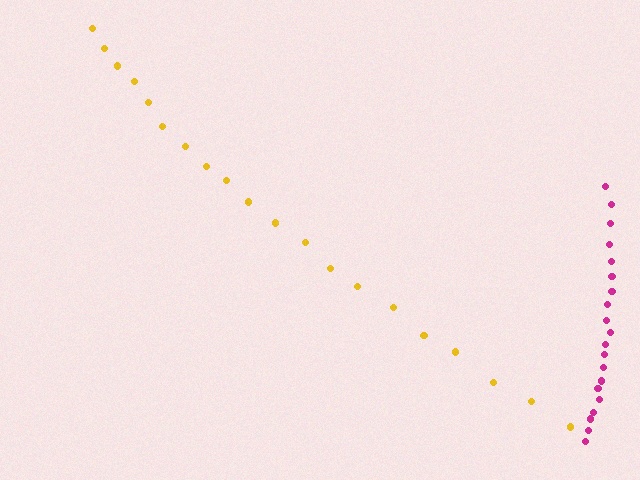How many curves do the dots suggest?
There are 2 distinct paths.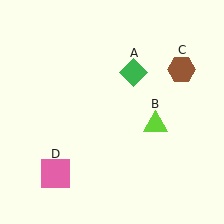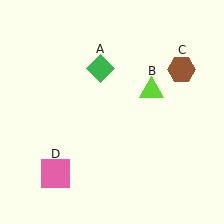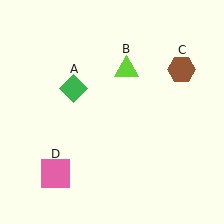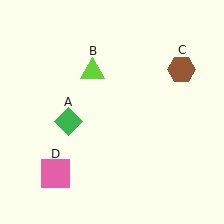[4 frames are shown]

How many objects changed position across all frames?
2 objects changed position: green diamond (object A), lime triangle (object B).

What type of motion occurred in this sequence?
The green diamond (object A), lime triangle (object B) rotated counterclockwise around the center of the scene.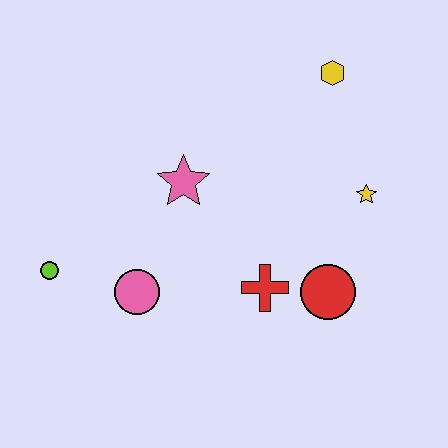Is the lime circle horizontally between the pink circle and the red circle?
No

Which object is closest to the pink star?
The pink circle is closest to the pink star.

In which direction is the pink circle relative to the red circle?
The pink circle is to the left of the red circle.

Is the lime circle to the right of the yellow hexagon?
No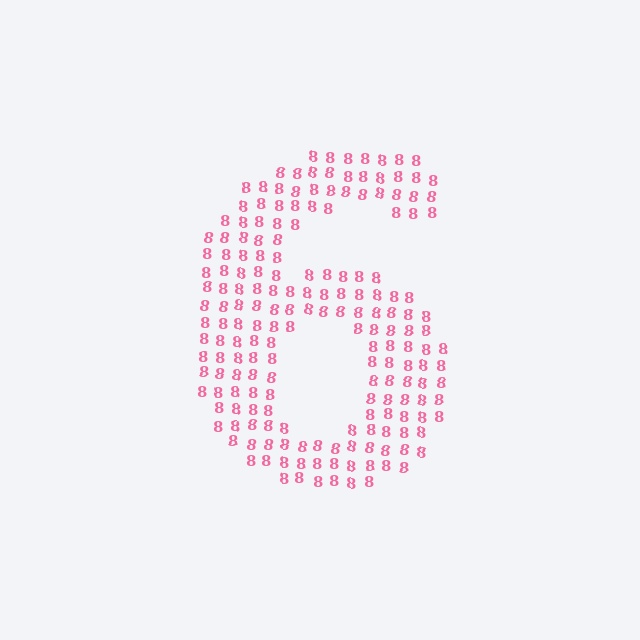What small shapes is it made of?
It is made of small digit 8's.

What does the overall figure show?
The overall figure shows the digit 6.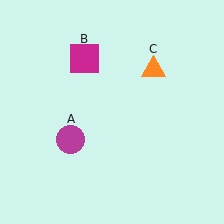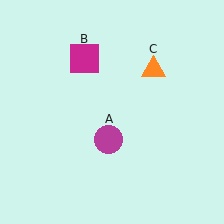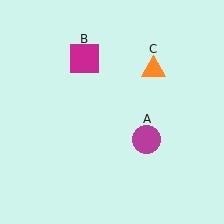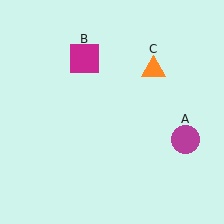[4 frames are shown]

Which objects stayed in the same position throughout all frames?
Magenta square (object B) and orange triangle (object C) remained stationary.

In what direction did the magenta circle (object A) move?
The magenta circle (object A) moved right.